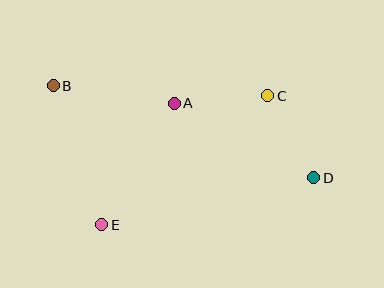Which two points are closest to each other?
Points C and D are closest to each other.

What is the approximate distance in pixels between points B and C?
The distance between B and C is approximately 215 pixels.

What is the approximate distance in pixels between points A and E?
The distance between A and E is approximately 142 pixels.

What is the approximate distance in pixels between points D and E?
The distance between D and E is approximately 217 pixels.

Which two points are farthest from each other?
Points B and D are farthest from each other.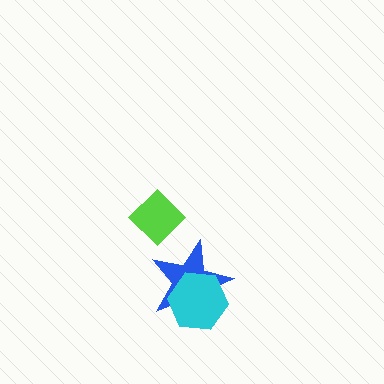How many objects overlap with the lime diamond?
0 objects overlap with the lime diamond.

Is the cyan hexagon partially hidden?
No, no other shape covers it.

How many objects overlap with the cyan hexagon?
1 object overlaps with the cyan hexagon.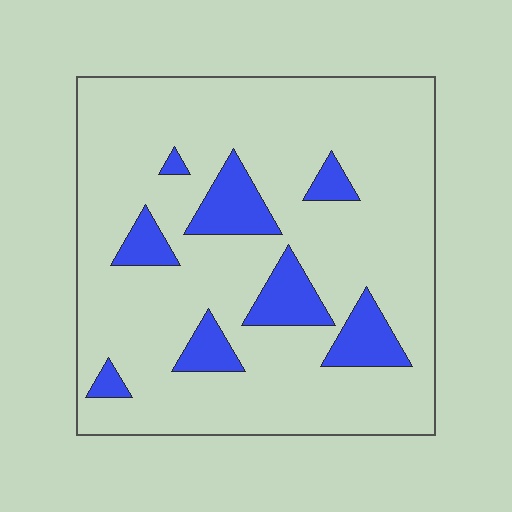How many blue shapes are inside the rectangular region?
8.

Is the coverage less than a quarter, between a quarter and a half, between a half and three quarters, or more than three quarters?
Less than a quarter.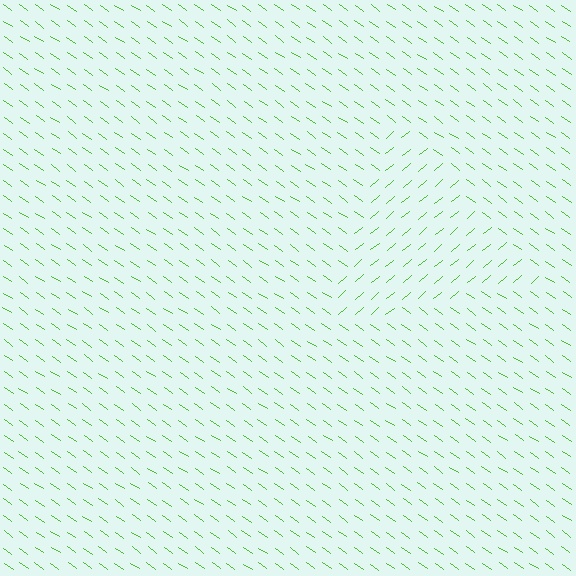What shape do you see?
I see a triangle.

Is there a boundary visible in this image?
Yes, there is a texture boundary formed by a change in line orientation.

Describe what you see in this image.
The image is filled with small lime line segments. A triangle region in the image has lines oriented differently from the surrounding lines, creating a visible texture boundary.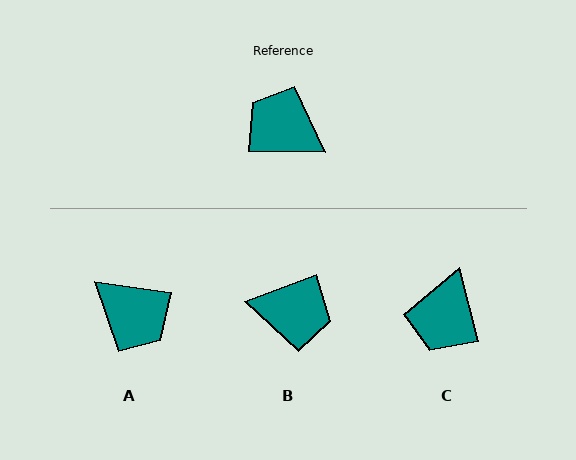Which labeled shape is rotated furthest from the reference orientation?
A, about 173 degrees away.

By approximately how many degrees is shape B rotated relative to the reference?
Approximately 159 degrees clockwise.